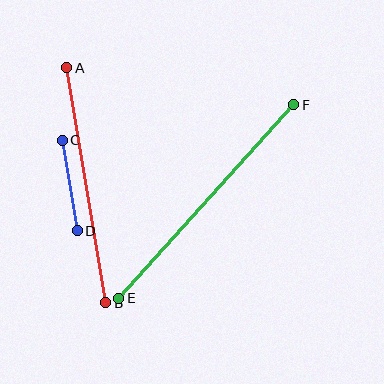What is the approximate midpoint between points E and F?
The midpoint is at approximately (206, 202) pixels.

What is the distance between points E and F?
The distance is approximately 261 pixels.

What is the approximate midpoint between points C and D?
The midpoint is at approximately (70, 186) pixels.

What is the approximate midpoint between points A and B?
The midpoint is at approximately (86, 185) pixels.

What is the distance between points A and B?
The distance is approximately 238 pixels.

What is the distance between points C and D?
The distance is approximately 92 pixels.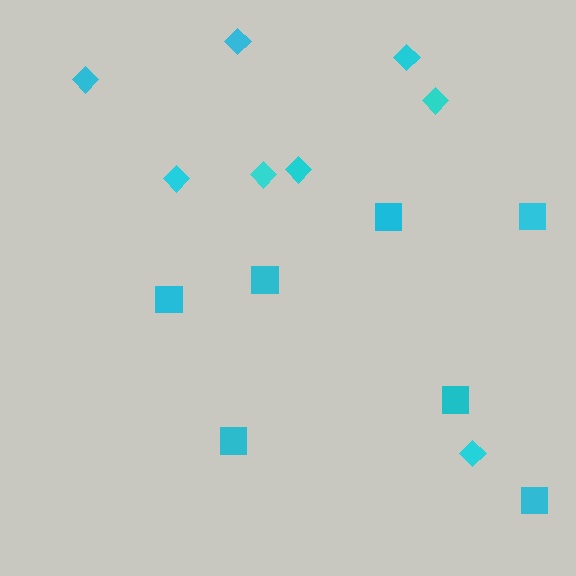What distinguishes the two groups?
There are 2 groups: one group of squares (7) and one group of diamonds (8).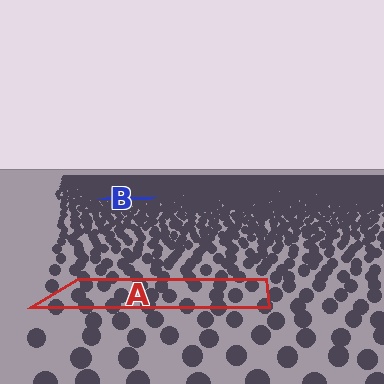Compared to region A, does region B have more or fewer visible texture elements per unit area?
Region B has more texture elements per unit area — they are packed more densely because it is farther away.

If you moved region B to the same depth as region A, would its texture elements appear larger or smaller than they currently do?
They would appear larger. At a closer depth, the same texture elements are projected at a bigger on-screen size.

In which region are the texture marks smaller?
The texture marks are smaller in region B, because it is farther away.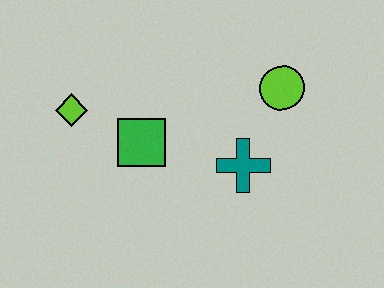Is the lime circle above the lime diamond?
Yes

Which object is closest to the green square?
The lime diamond is closest to the green square.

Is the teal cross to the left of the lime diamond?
No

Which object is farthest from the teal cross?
The lime diamond is farthest from the teal cross.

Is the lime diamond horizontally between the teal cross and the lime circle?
No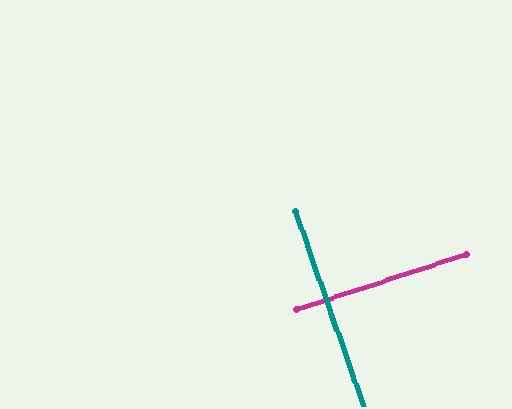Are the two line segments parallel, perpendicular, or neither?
Perpendicular — they meet at approximately 89°.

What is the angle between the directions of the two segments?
Approximately 89 degrees.